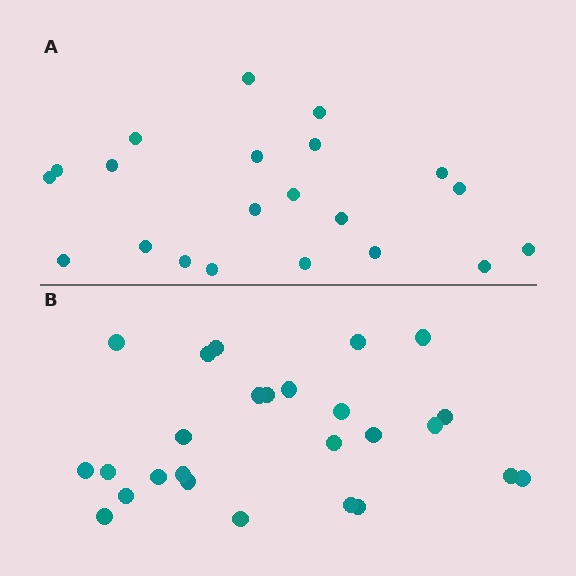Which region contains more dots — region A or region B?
Region B (the bottom region) has more dots.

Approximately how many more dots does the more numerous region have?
Region B has about 5 more dots than region A.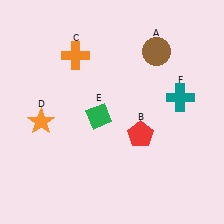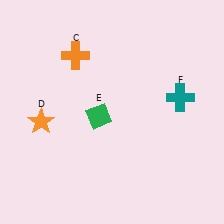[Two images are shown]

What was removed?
The red pentagon (B), the brown circle (A) were removed in Image 2.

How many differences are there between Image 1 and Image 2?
There are 2 differences between the two images.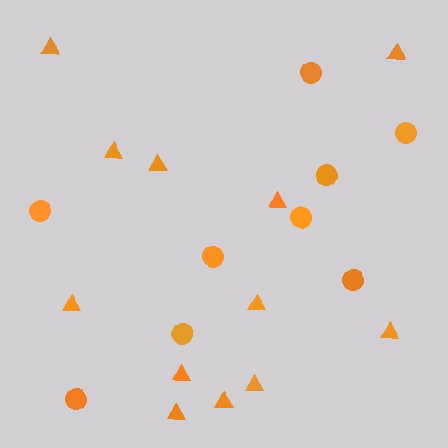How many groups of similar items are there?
There are 2 groups: one group of triangles (12) and one group of circles (9).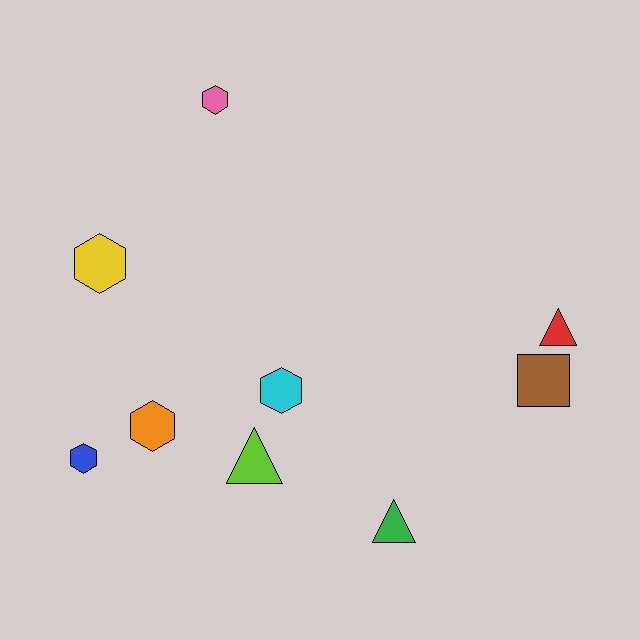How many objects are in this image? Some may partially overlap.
There are 9 objects.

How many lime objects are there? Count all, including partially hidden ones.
There is 1 lime object.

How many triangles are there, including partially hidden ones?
There are 3 triangles.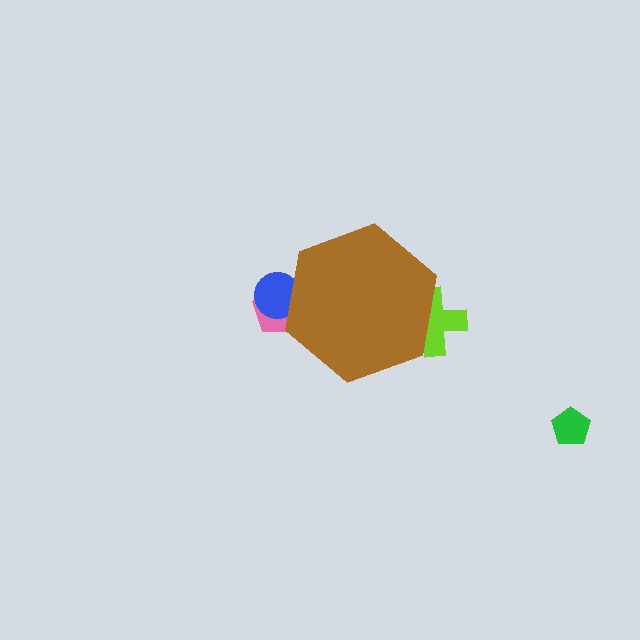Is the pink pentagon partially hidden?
Yes, the pink pentagon is partially hidden behind the brown hexagon.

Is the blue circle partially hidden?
Yes, the blue circle is partially hidden behind the brown hexagon.